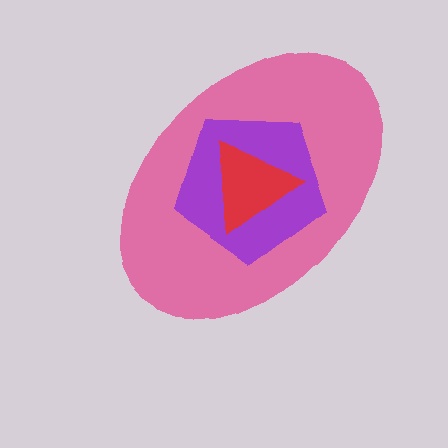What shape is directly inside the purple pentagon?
The red triangle.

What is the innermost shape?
The red triangle.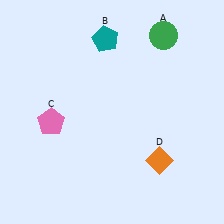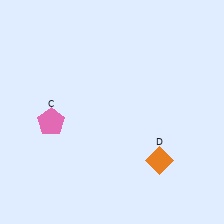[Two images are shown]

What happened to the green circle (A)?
The green circle (A) was removed in Image 2. It was in the top-right area of Image 1.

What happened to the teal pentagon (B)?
The teal pentagon (B) was removed in Image 2. It was in the top-left area of Image 1.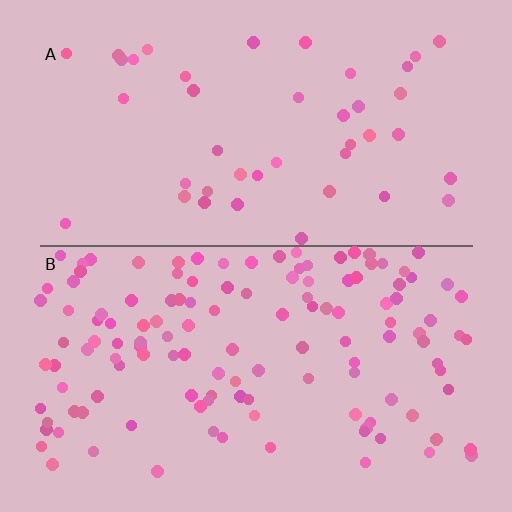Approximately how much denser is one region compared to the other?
Approximately 3.0× — region B over region A.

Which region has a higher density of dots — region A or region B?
B (the bottom).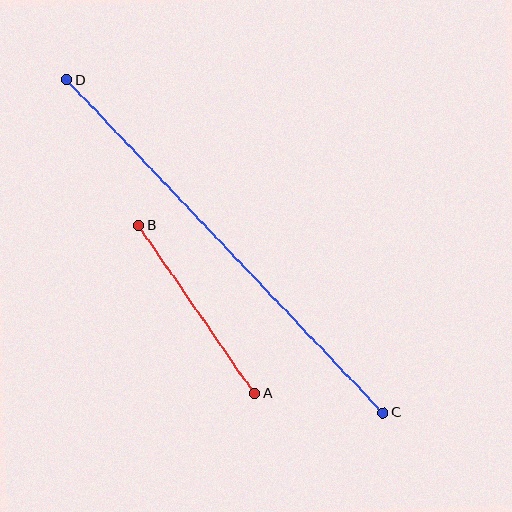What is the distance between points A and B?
The distance is approximately 204 pixels.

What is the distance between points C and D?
The distance is approximately 459 pixels.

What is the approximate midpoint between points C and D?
The midpoint is at approximately (225, 246) pixels.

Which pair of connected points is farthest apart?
Points C and D are farthest apart.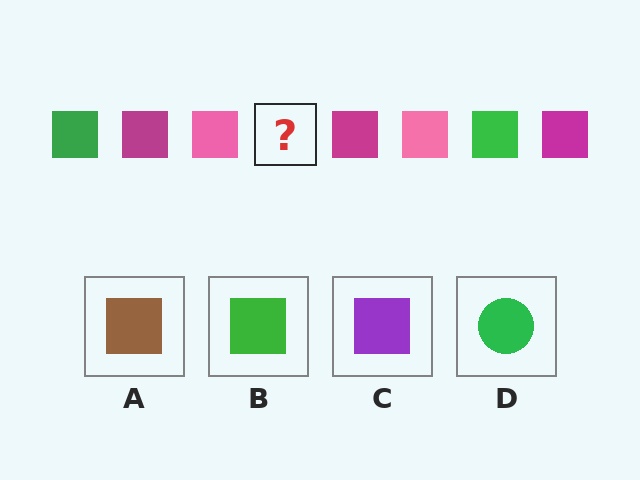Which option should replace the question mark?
Option B.